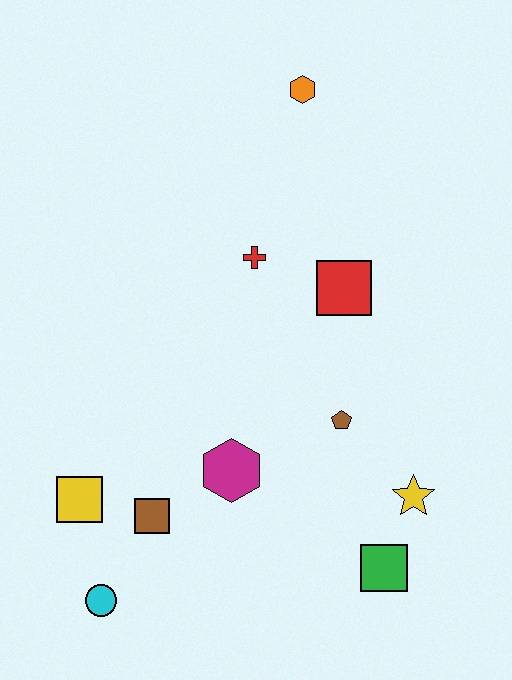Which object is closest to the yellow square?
The brown square is closest to the yellow square.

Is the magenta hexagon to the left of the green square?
Yes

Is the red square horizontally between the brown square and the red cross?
No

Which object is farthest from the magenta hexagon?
The orange hexagon is farthest from the magenta hexagon.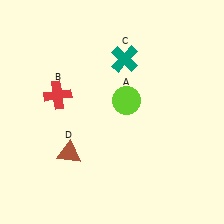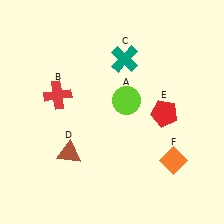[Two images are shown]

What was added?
A red pentagon (E), an orange diamond (F) were added in Image 2.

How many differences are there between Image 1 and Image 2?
There are 2 differences between the two images.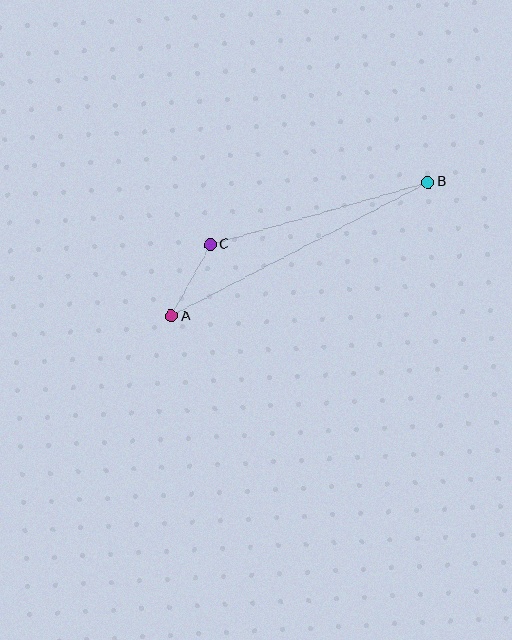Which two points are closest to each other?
Points A and C are closest to each other.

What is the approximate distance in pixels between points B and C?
The distance between B and C is approximately 226 pixels.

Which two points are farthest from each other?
Points A and B are farthest from each other.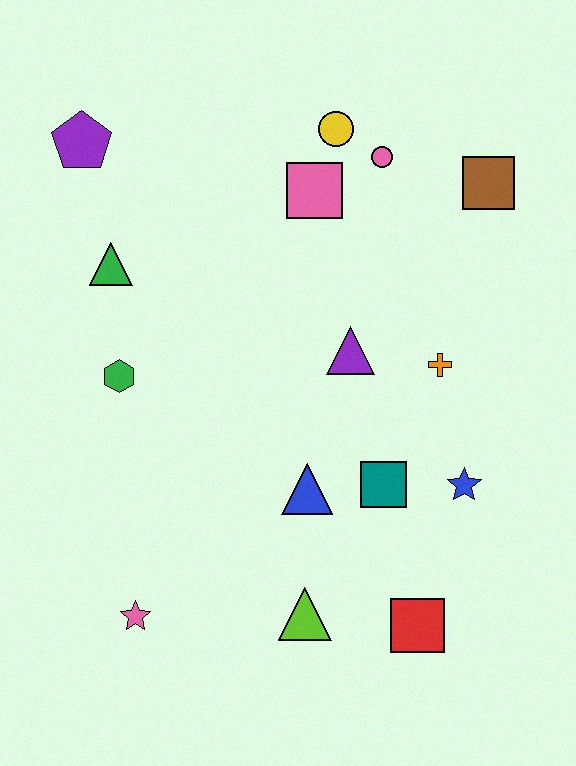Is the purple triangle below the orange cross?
No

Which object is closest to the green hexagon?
The green triangle is closest to the green hexagon.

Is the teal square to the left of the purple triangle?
No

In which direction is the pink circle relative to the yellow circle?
The pink circle is to the right of the yellow circle.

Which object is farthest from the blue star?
The purple pentagon is farthest from the blue star.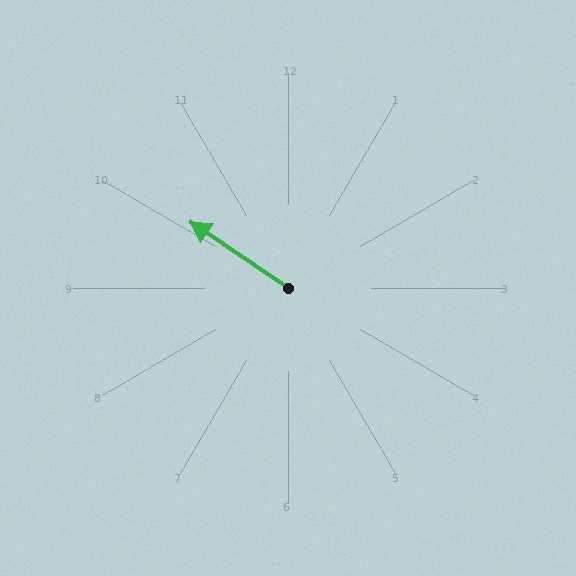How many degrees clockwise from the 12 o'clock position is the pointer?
Approximately 304 degrees.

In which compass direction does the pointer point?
Northwest.